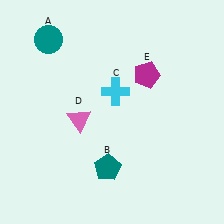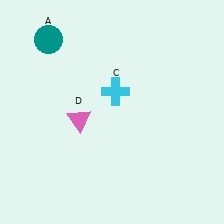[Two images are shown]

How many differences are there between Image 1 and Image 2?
There are 2 differences between the two images.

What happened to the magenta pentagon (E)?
The magenta pentagon (E) was removed in Image 2. It was in the top-right area of Image 1.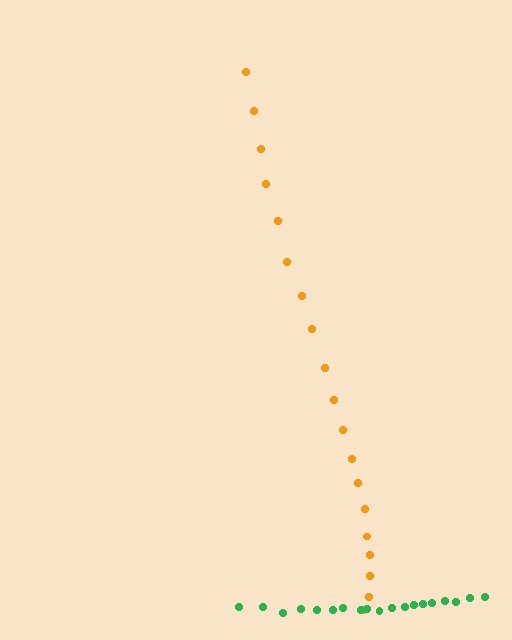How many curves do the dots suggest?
There are 2 distinct paths.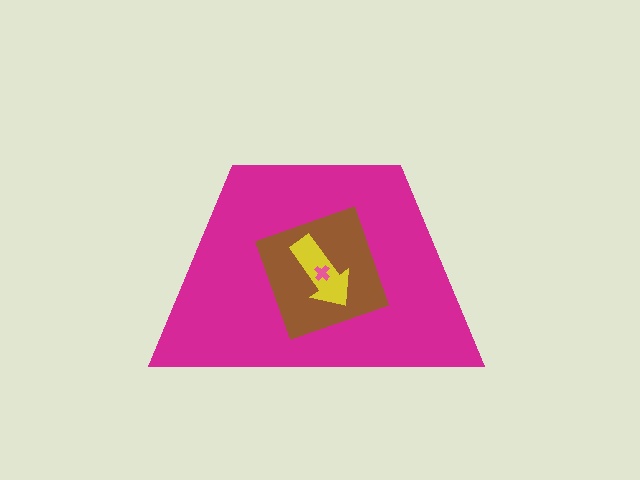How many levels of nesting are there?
4.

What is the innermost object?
The pink cross.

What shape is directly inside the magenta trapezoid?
The brown square.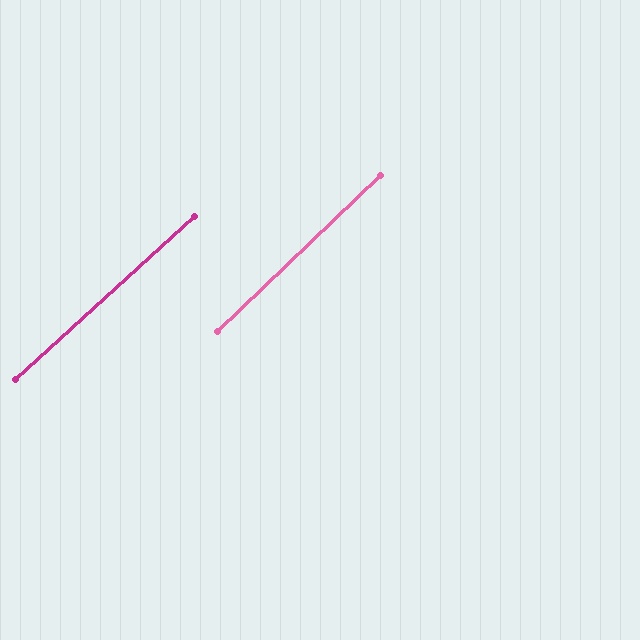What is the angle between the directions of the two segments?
Approximately 1 degree.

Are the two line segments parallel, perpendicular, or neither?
Parallel — their directions differ by only 1.3°.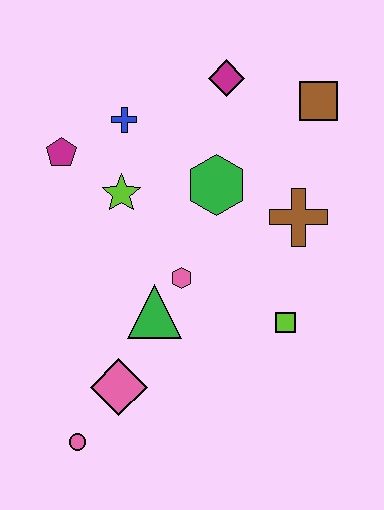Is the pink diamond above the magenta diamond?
No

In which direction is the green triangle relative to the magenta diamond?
The green triangle is below the magenta diamond.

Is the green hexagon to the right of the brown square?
No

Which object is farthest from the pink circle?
The brown square is farthest from the pink circle.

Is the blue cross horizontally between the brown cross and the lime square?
No